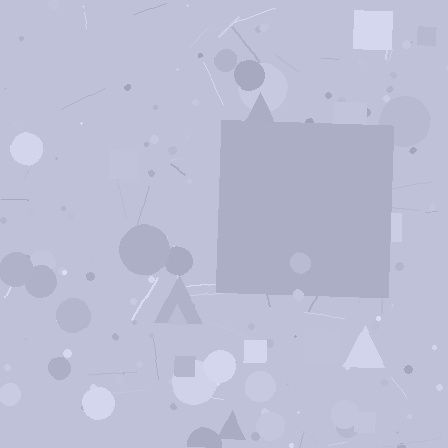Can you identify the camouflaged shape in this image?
The camouflaged shape is a square.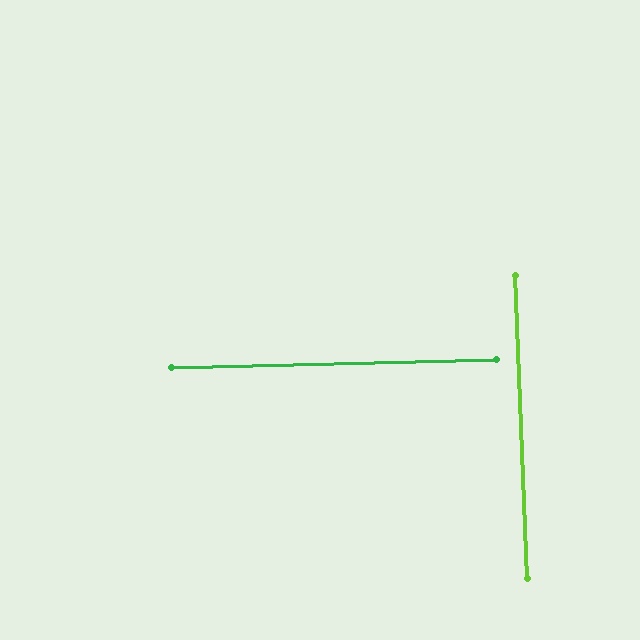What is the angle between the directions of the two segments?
Approximately 89 degrees.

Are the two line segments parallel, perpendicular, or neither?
Perpendicular — they meet at approximately 89°.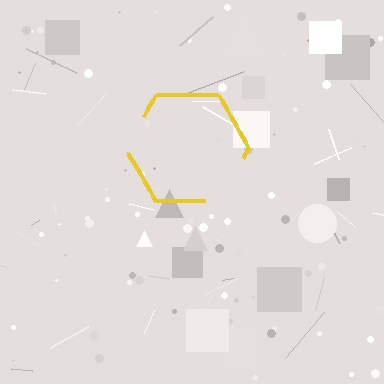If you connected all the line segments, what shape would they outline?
They would outline a hexagon.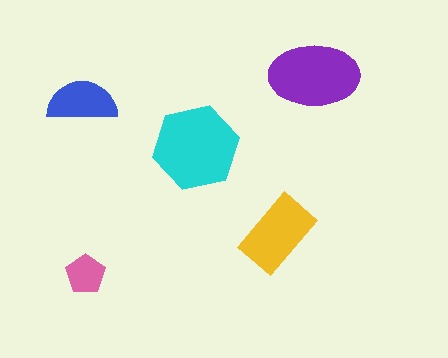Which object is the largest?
The cyan hexagon.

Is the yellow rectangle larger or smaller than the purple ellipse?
Smaller.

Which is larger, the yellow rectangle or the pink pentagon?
The yellow rectangle.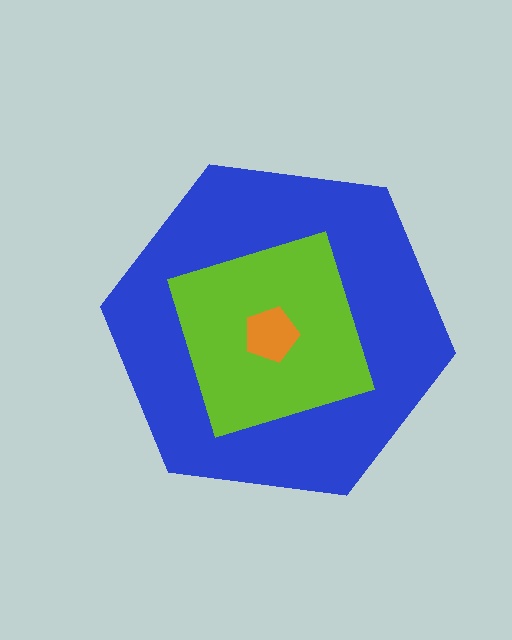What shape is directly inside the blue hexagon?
The lime diamond.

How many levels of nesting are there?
3.